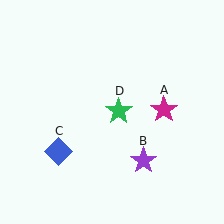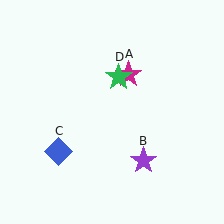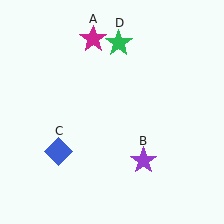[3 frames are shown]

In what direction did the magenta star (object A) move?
The magenta star (object A) moved up and to the left.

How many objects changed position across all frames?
2 objects changed position: magenta star (object A), green star (object D).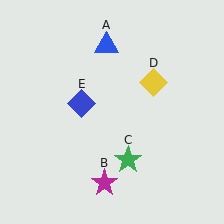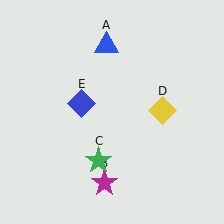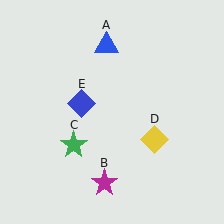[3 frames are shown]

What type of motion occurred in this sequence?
The green star (object C), yellow diamond (object D) rotated clockwise around the center of the scene.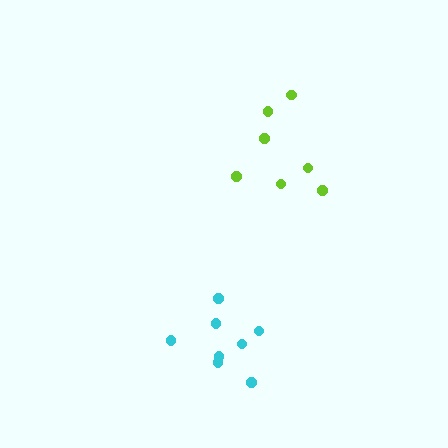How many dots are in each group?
Group 1: 7 dots, Group 2: 8 dots (15 total).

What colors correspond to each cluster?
The clusters are colored: lime, cyan.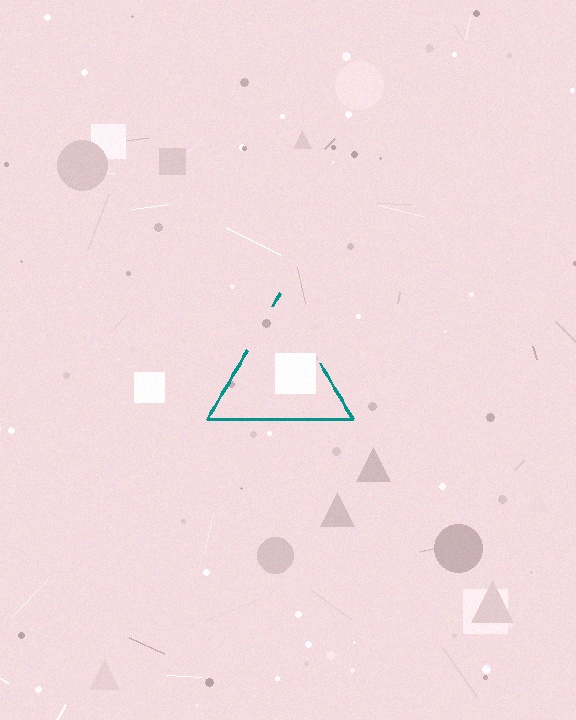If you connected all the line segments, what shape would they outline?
They would outline a triangle.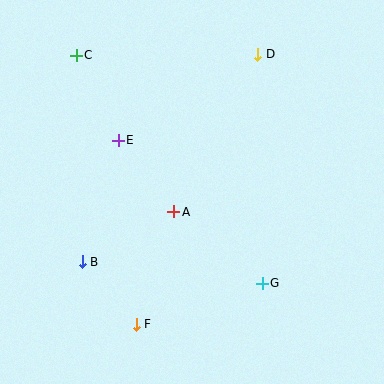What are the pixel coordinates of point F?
Point F is at (136, 324).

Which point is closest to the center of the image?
Point A at (174, 212) is closest to the center.